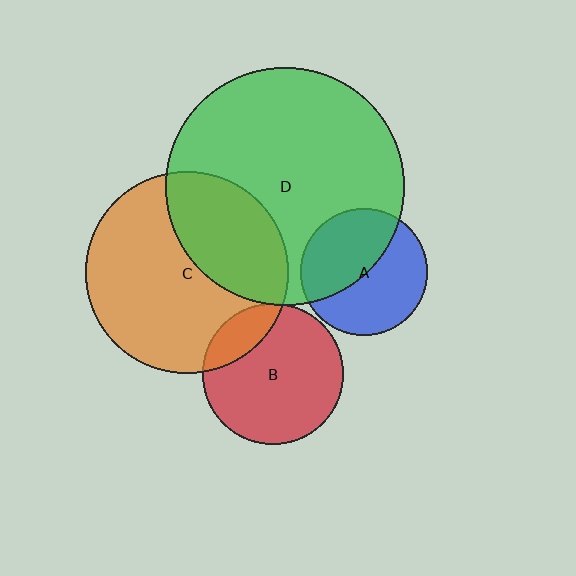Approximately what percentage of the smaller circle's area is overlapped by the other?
Approximately 5%.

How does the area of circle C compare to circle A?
Approximately 2.6 times.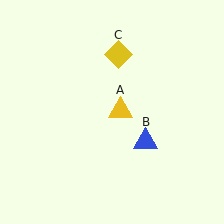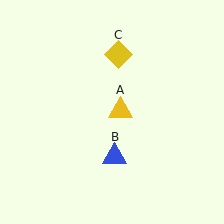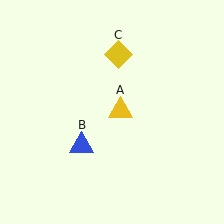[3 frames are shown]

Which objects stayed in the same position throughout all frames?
Yellow triangle (object A) and yellow diamond (object C) remained stationary.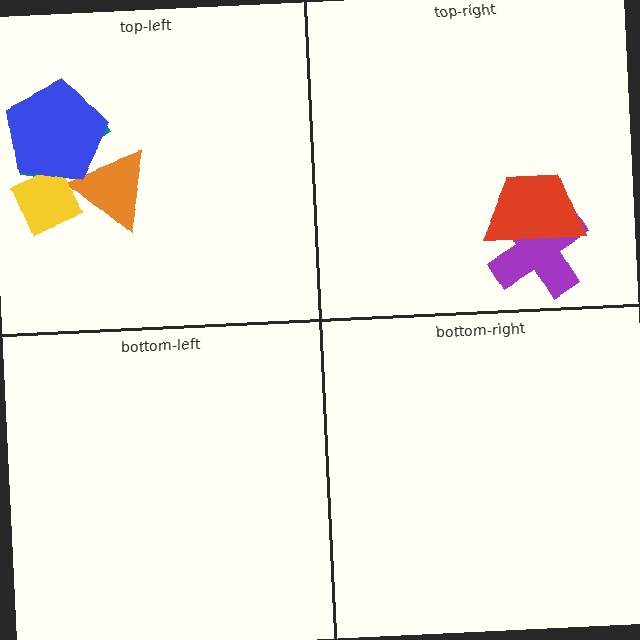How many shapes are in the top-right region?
2.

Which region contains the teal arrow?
The top-left region.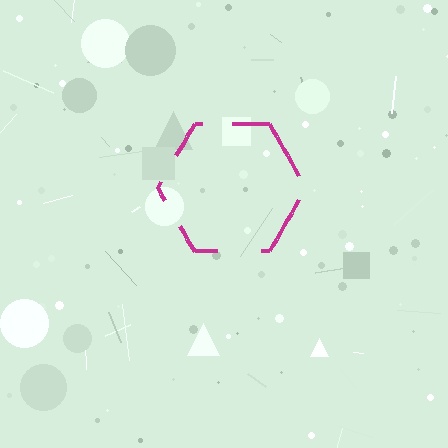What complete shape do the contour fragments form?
The contour fragments form a hexagon.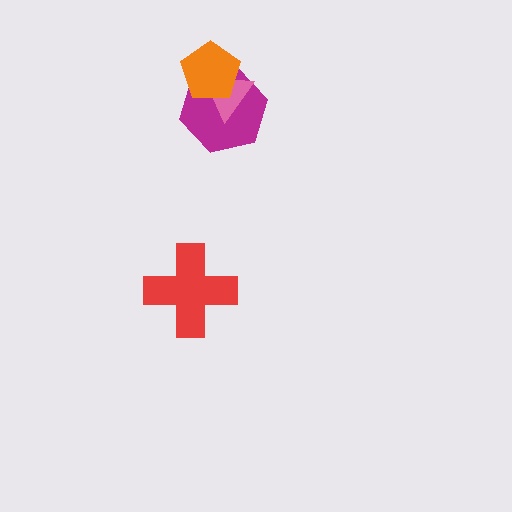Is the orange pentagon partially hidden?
No, no other shape covers it.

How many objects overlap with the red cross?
0 objects overlap with the red cross.